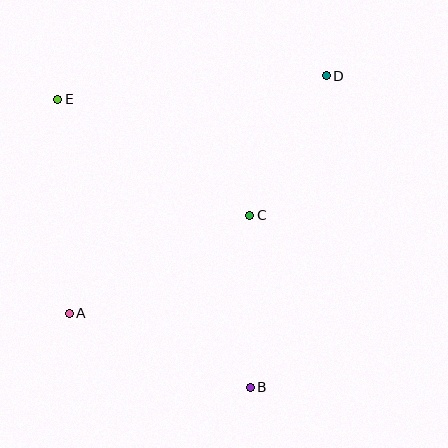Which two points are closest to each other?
Points C and D are closest to each other.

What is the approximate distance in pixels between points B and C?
The distance between B and C is approximately 172 pixels.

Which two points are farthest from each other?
Points A and D are farthest from each other.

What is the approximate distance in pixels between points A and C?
The distance between A and C is approximately 206 pixels.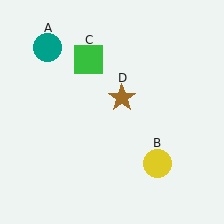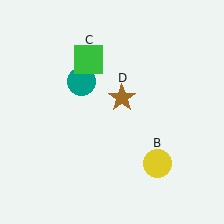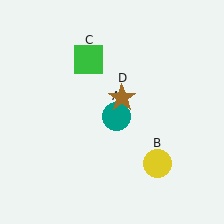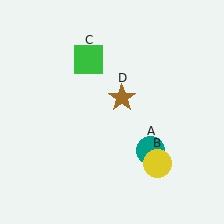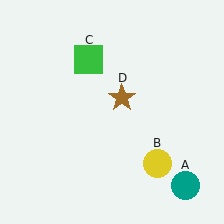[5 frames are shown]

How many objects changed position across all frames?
1 object changed position: teal circle (object A).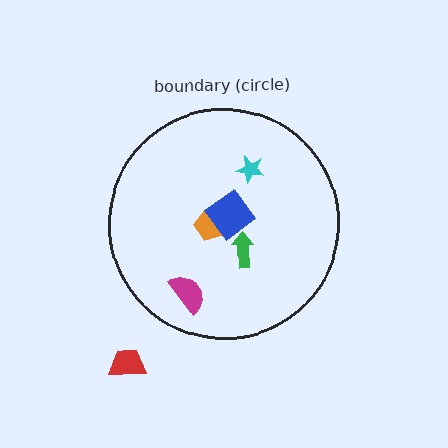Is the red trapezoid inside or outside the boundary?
Outside.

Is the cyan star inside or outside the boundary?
Inside.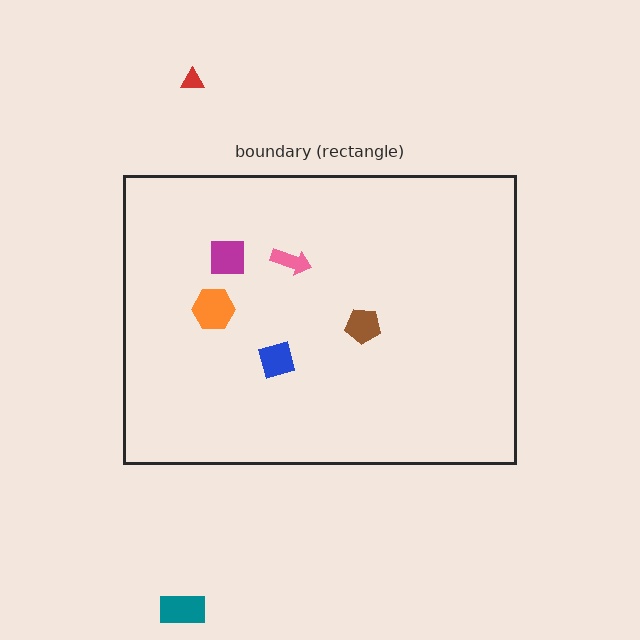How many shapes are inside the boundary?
5 inside, 2 outside.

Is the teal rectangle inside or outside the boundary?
Outside.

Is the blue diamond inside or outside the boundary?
Inside.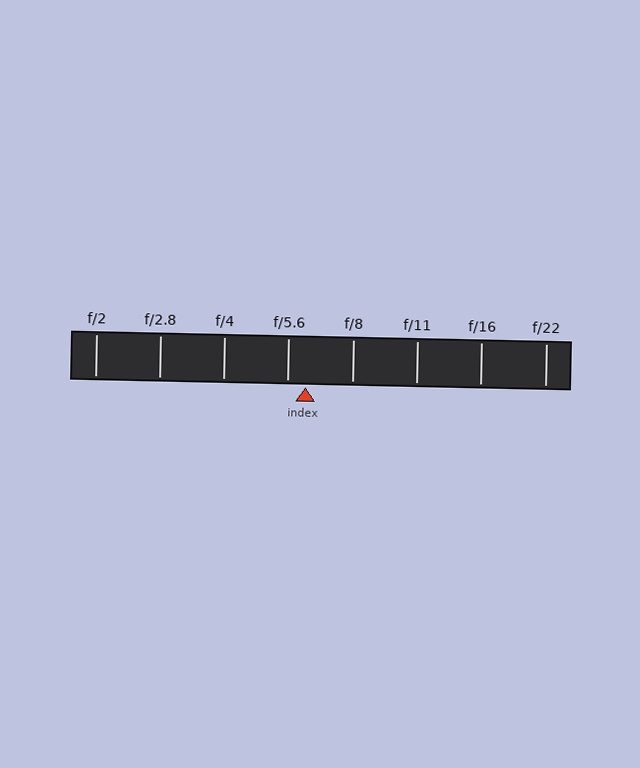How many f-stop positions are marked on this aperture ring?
There are 8 f-stop positions marked.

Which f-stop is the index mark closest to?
The index mark is closest to f/5.6.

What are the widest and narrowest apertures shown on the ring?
The widest aperture shown is f/2 and the narrowest is f/22.